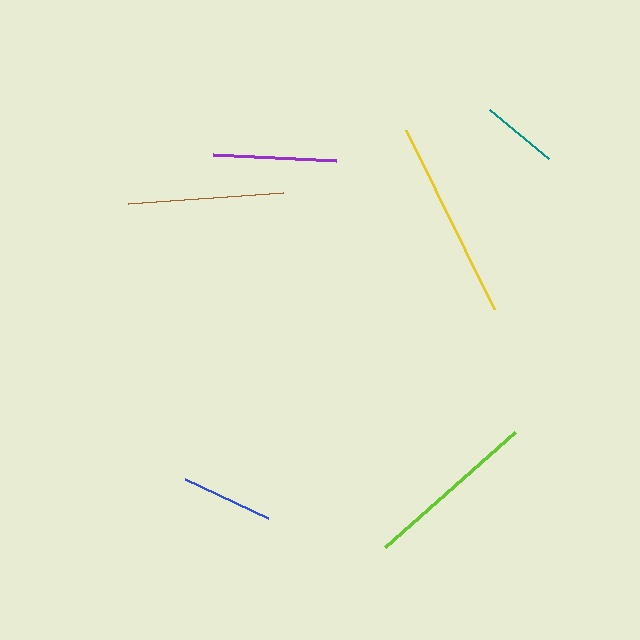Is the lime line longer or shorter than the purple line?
The lime line is longer than the purple line.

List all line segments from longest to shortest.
From longest to shortest: yellow, lime, brown, purple, blue, teal.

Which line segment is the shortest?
The teal line is the shortest at approximately 77 pixels.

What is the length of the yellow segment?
The yellow segment is approximately 199 pixels long.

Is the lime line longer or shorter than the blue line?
The lime line is longer than the blue line.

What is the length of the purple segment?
The purple segment is approximately 123 pixels long.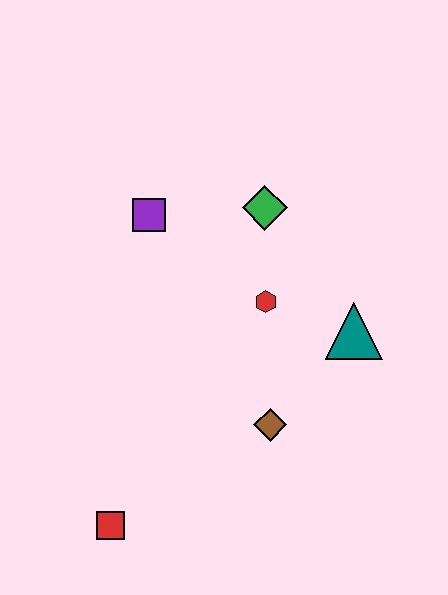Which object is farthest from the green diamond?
The red square is farthest from the green diamond.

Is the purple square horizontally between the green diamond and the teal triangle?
No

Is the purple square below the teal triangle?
No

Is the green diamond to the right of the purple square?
Yes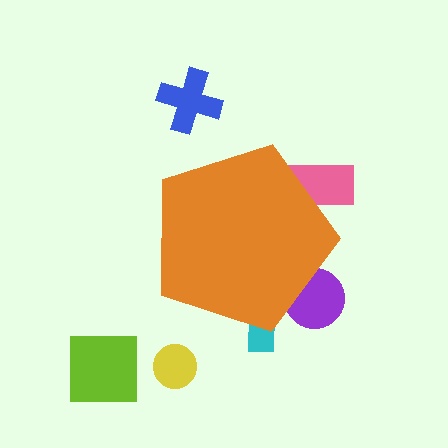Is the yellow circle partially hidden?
No, the yellow circle is fully visible.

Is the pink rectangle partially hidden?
Yes, the pink rectangle is partially hidden behind the orange pentagon.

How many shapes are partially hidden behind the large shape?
3 shapes are partially hidden.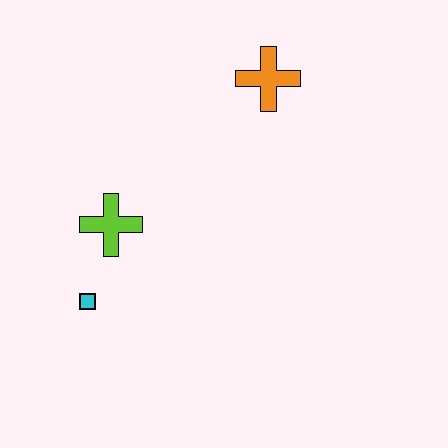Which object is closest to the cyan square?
The lime cross is closest to the cyan square.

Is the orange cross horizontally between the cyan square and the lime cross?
No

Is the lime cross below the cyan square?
No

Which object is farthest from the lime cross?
The orange cross is farthest from the lime cross.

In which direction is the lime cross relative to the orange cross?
The lime cross is to the left of the orange cross.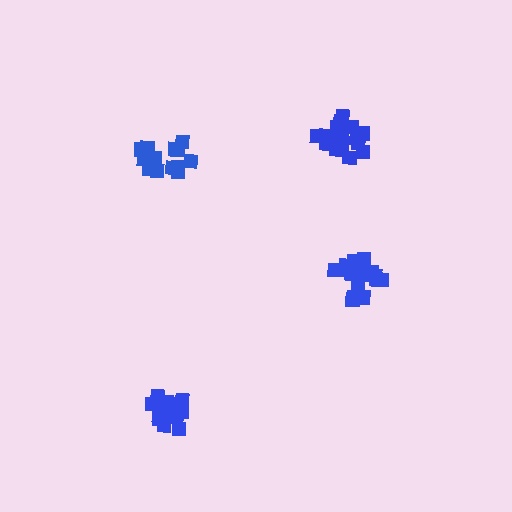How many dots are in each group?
Group 1: 15 dots, Group 2: 19 dots, Group 3: 18 dots, Group 4: 16 dots (68 total).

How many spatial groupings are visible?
There are 4 spatial groupings.